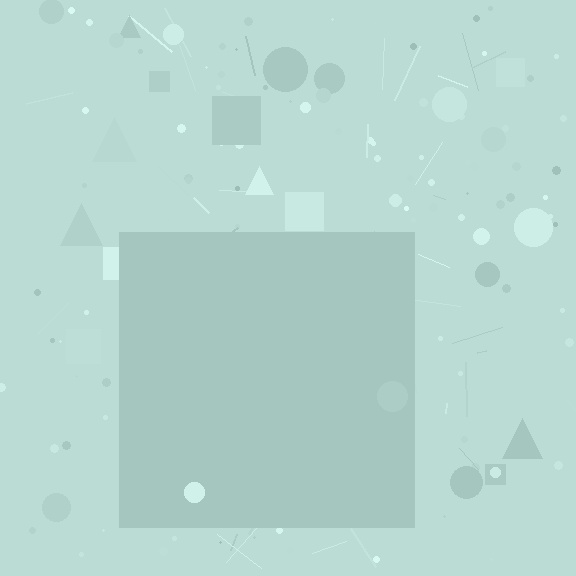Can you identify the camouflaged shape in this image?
The camouflaged shape is a square.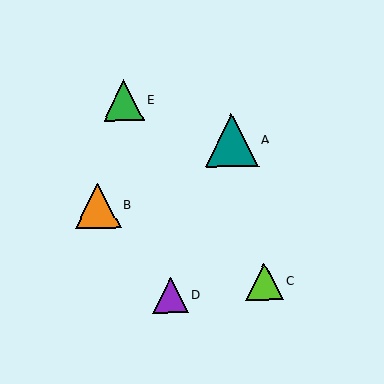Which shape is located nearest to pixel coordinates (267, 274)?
The lime triangle (labeled C) at (264, 281) is nearest to that location.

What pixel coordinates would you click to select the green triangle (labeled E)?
Click at (124, 100) to select the green triangle E.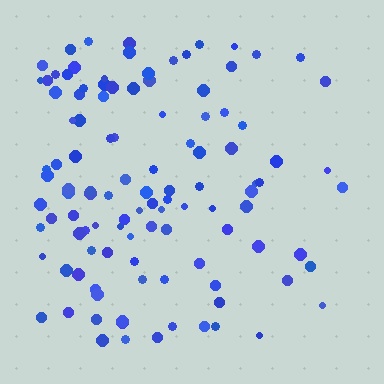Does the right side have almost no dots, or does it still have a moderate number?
Still a moderate number, just noticeably fewer than the left.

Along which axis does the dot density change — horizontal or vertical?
Horizontal.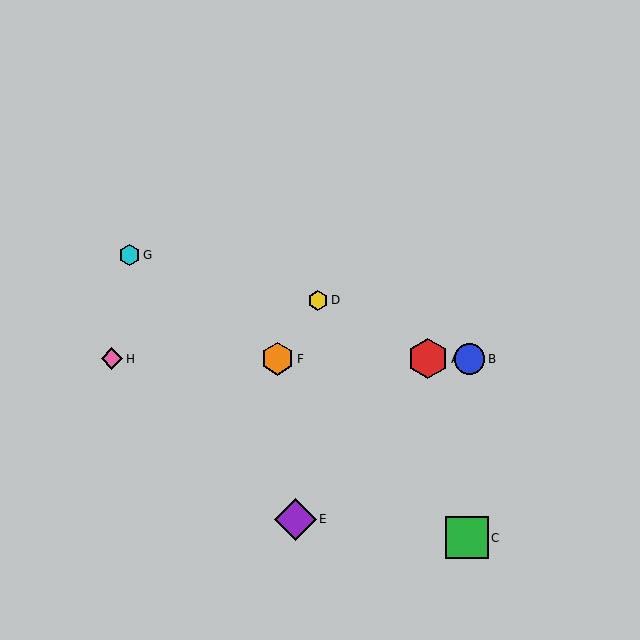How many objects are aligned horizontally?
4 objects (A, B, F, H) are aligned horizontally.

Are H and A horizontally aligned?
Yes, both are at y≈359.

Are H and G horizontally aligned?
No, H is at y≈359 and G is at y≈255.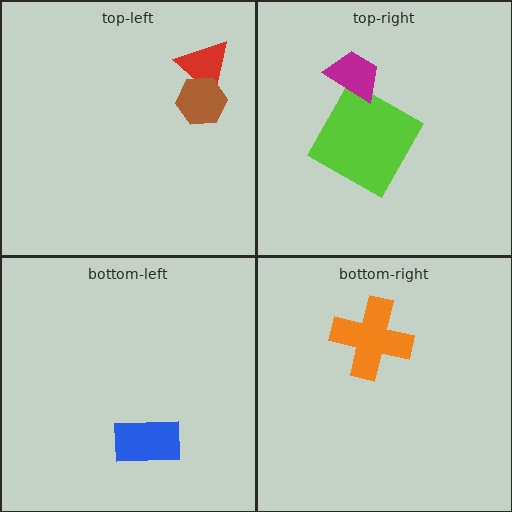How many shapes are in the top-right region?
2.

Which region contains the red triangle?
The top-left region.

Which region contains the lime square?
The top-right region.